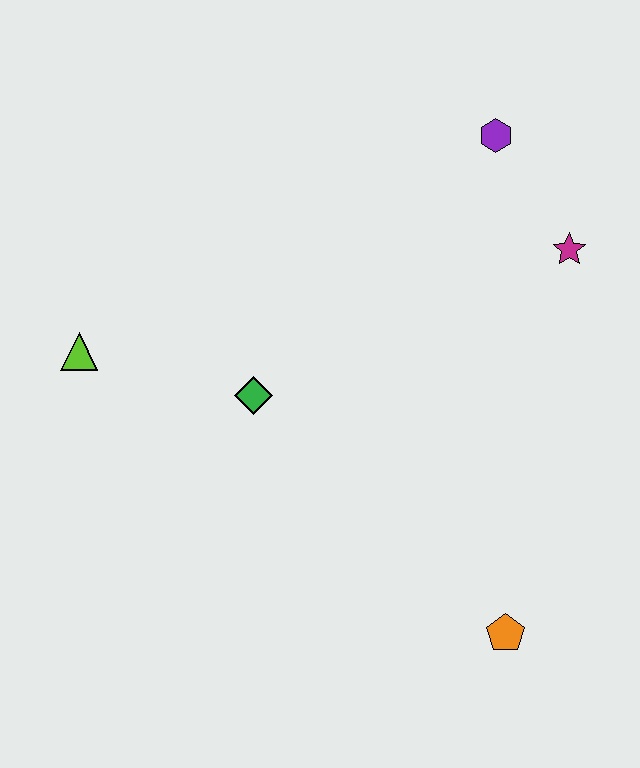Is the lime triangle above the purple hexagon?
No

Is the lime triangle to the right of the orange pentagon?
No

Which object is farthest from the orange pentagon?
The lime triangle is farthest from the orange pentagon.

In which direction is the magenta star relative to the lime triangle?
The magenta star is to the right of the lime triangle.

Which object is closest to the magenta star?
The purple hexagon is closest to the magenta star.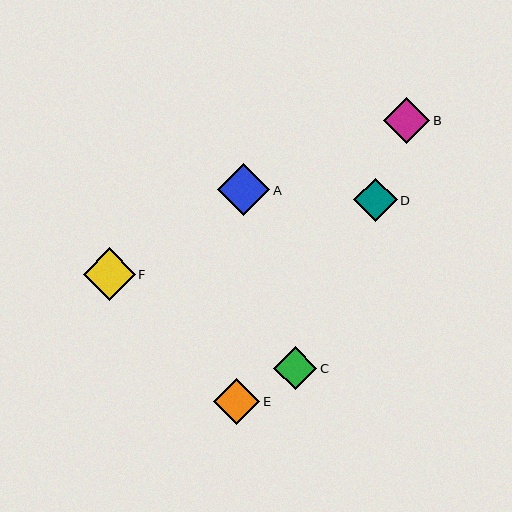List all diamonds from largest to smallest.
From largest to smallest: F, A, E, B, D, C.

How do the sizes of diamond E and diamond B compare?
Diamond E and diamond B are approximately the same size.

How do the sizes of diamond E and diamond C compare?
Diamond E and diamond C are approximately the same size.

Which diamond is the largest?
Diamond F is the largest with a size of approximately 52 pixels.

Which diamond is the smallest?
Diamond C is the smallest with a size of approximately 43 pixels.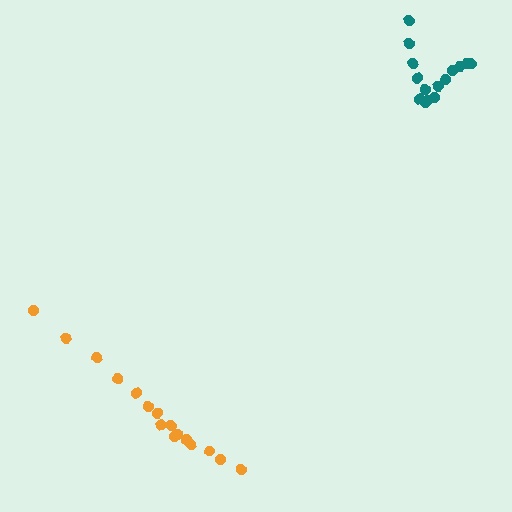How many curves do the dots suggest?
There are 2 distinct paths.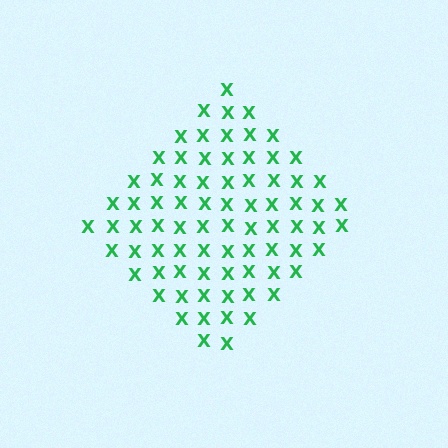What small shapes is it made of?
It is made of small letter X's.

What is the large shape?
The large shape is a diamond.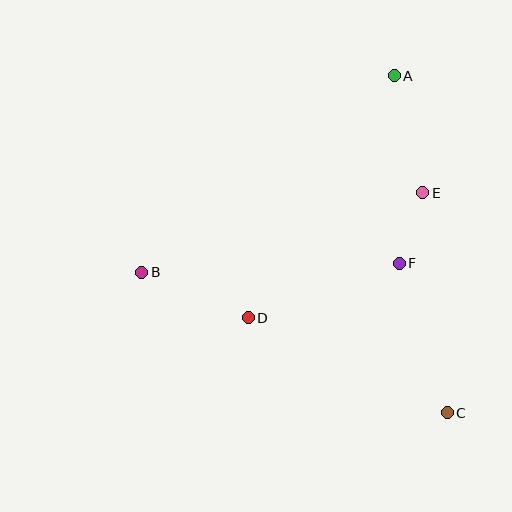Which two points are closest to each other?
Points E and F are closest to each other.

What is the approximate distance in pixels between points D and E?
The distance between D and E is approximately 215 pixels.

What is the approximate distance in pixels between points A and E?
The distance between A and E is approximately 120 pixels.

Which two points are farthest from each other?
Points A and C are farthest from each other.